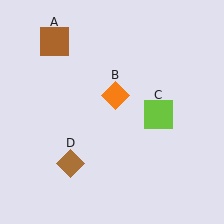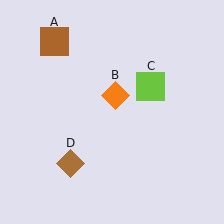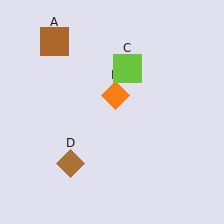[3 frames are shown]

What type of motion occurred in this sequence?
The lime square (object C) rotated counterclockwise around the center of the scene.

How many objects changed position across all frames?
1 object changed position: lime square (object C).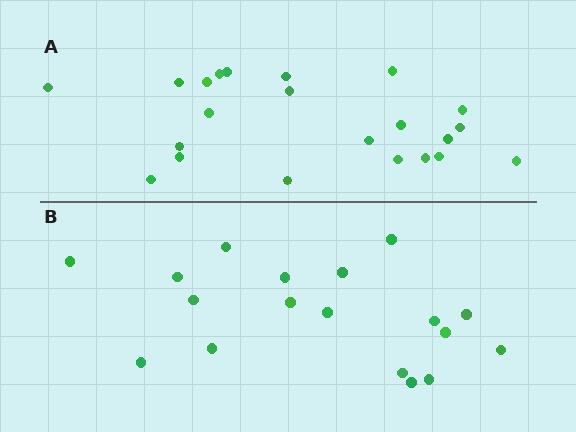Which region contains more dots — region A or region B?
Region A (the top region) has more dots.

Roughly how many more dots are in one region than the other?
Region A has about 4 more dots than region B.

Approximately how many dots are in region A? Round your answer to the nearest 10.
About 20 dots. (The exact count is 22, which rounds to 20.)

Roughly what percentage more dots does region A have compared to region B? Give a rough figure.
About 20% more.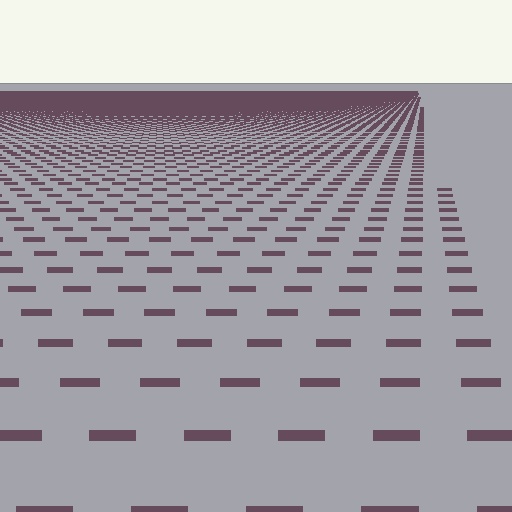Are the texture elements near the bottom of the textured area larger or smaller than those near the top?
Larger. Near the bottom, elements are closer to the viewer and appear at a bigger on-screen size.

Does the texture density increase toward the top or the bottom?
Density increases toward the top.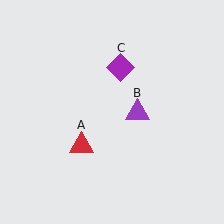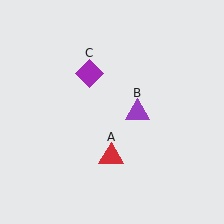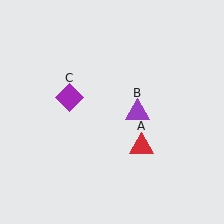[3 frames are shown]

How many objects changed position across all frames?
2 objects changed position: red triangle (object A), purple diamond (object C).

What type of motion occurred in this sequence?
The red triangle (object A), purple diamond (object C) rotated counterclockwise around the center of the scene.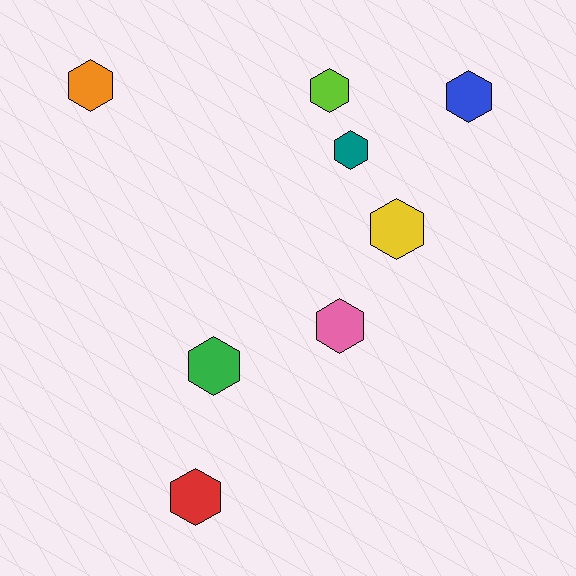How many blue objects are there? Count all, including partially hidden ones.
There is 1 blue object.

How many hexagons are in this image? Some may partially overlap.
There are 8 hexagons.